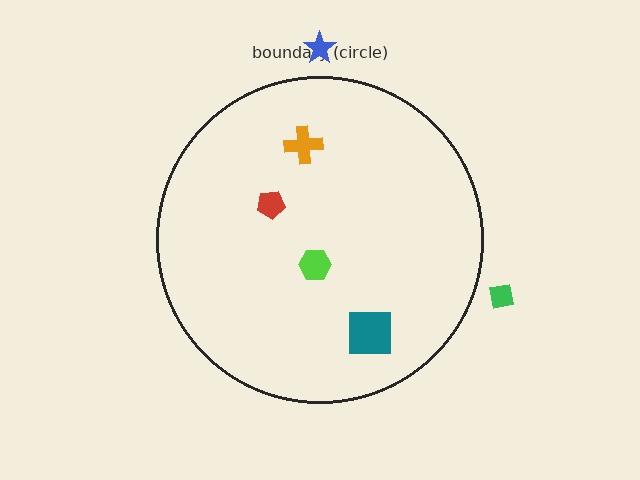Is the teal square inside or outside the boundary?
Inside.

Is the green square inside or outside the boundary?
Outside.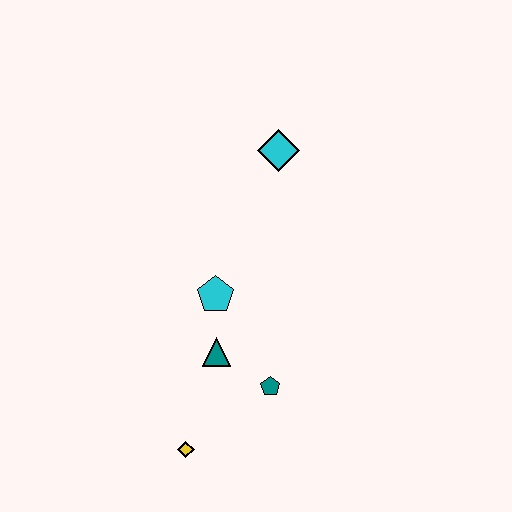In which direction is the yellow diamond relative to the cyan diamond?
The yellow diamond is below the cyan diamond.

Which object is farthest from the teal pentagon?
The cyan diamond is farthest from the teal pentagon.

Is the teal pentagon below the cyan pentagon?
Yes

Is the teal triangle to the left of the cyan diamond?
Yes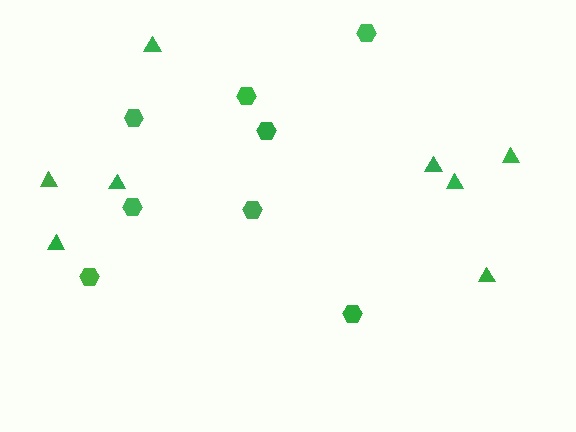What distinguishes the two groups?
There are 2 groups: one group of hexagons (8) and one group of triangles (8).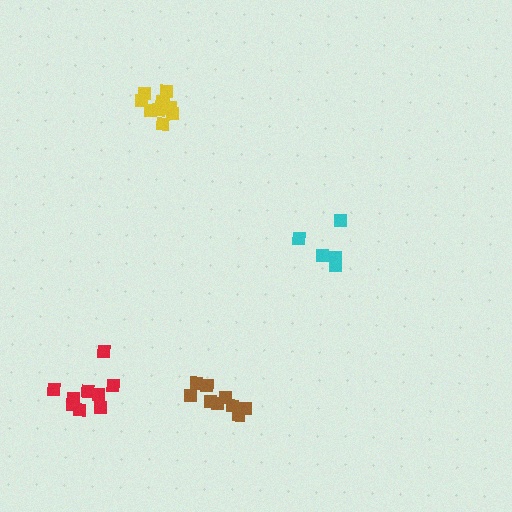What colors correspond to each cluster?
The clusters are colored: red, yellow, cyan, brown.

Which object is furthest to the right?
The cyan cluster is rightmost.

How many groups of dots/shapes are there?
There are 4 groups.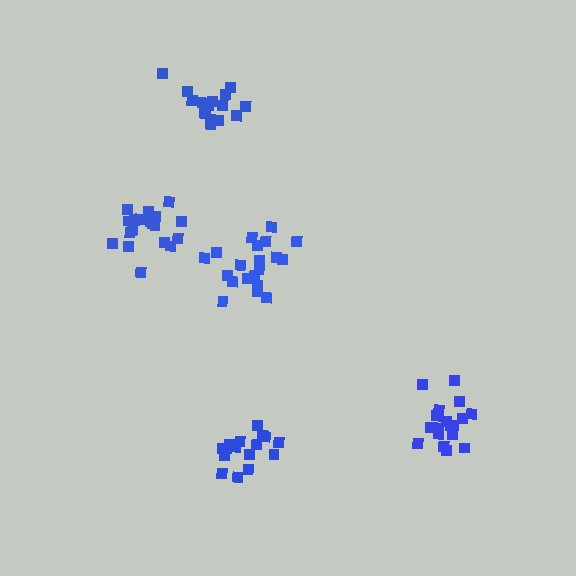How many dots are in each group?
Group 1: 20 dots, Group 2: 19 dots, Group 3: 16 dots, Group 4: 16 dots, Group 5: 18 dots (89 total).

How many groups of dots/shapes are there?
There are 5 groups.